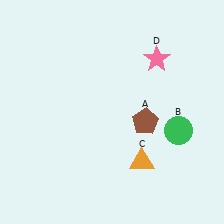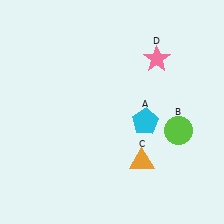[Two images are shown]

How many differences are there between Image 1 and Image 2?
There are 2 differences between the two images.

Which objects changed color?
A changed from brown to cyan. B changed from green to lime.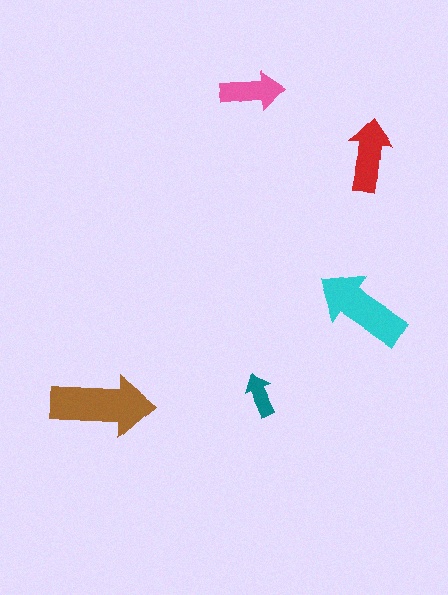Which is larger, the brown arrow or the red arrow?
The brown one.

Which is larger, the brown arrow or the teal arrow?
The brown one.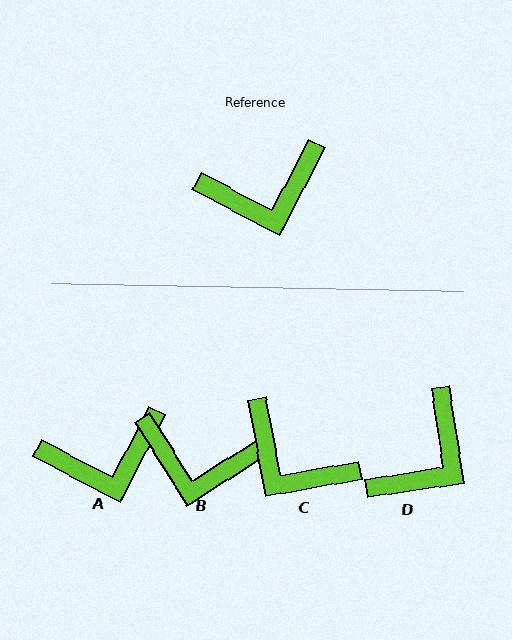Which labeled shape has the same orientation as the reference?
A.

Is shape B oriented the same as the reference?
No, it is off by about 30 degrees.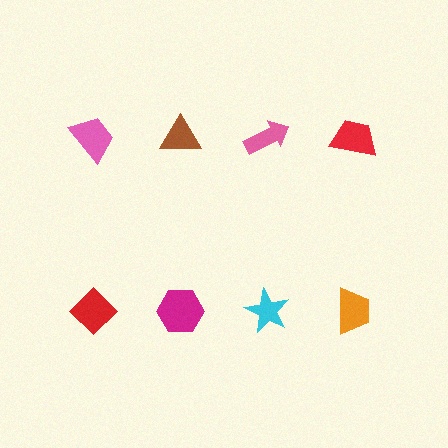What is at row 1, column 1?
A pink trapezoid.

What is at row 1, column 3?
A pink arrow.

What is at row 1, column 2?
A brown triangle.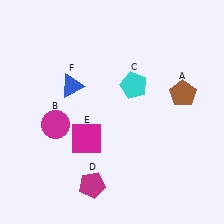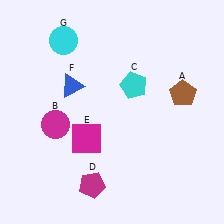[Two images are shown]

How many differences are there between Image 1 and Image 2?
There is 1 difference between the two images.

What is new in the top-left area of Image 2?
A cyan circle (G) was added in the top-left area of Image 2.